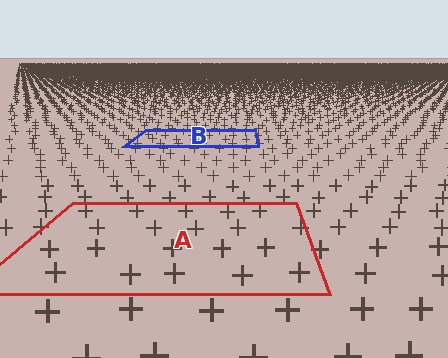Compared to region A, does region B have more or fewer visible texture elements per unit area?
Region B has more texture elements per unit area — they are packed more densely because it is farther away.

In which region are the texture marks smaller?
The texture marks are smaller in region B, because it is farther away.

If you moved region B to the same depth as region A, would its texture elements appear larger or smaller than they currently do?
They would appear larger. At a closer depth, the same texture elements are projected at a bigger on-screen size.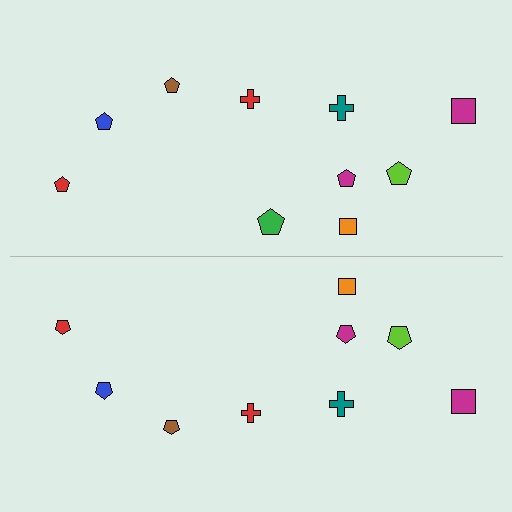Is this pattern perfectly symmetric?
No, the pattern is not perfectly symmetric. A green pentagon is missing from the bottom side.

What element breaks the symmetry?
A green pentagon is missing from the bottom side.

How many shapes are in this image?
There are 19 shapes in this image.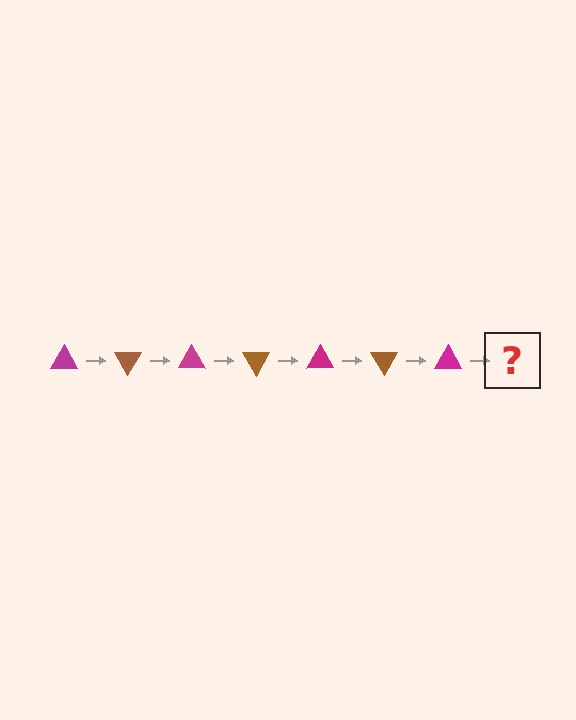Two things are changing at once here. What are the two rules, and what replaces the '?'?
The two rules are that it rotates 60 degrees each step and the color cycles through magenta and brown. The '?' should be a brown triangle, rotated 420 degrees from the start.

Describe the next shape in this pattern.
It should be a brown triangle, rotated 420 degrees from the start.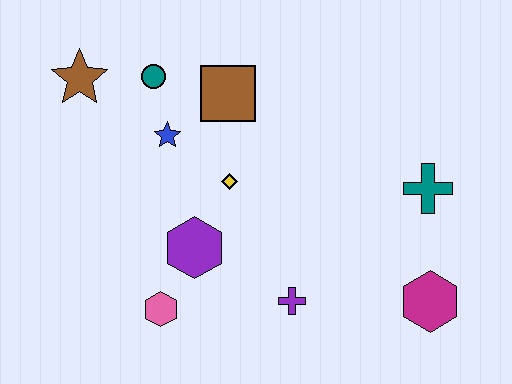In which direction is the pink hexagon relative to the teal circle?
The pink hexagon is below the teal circle.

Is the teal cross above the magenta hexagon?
Yes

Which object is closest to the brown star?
The teal circle is closest to the brown star.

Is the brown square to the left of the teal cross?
Yes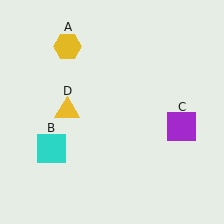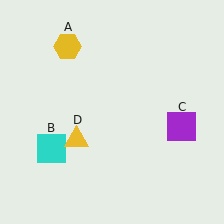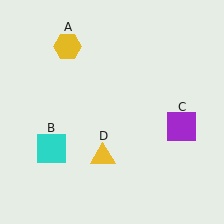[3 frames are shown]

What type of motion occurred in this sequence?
The yellow triangle (object D) rotated counterclockwise around the center of the scene.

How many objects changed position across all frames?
1 object changed position: yellow triangle (object D).